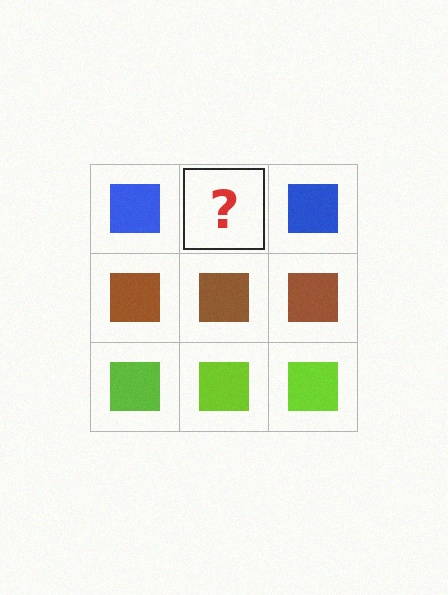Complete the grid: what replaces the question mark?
The question mark should be replaced with a blue square.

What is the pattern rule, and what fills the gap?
The rule is that each row has a consistent color. The gap should be filled with a blue square.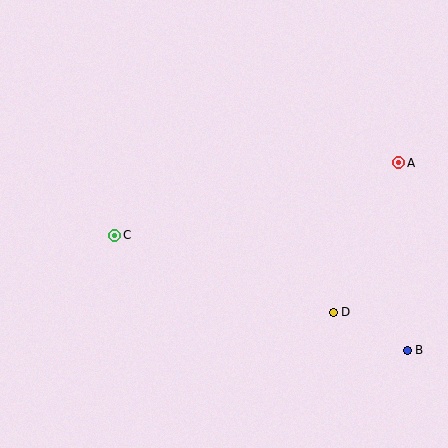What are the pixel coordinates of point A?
Point A is at (399, 163).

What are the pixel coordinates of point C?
Point C is at (115, 235).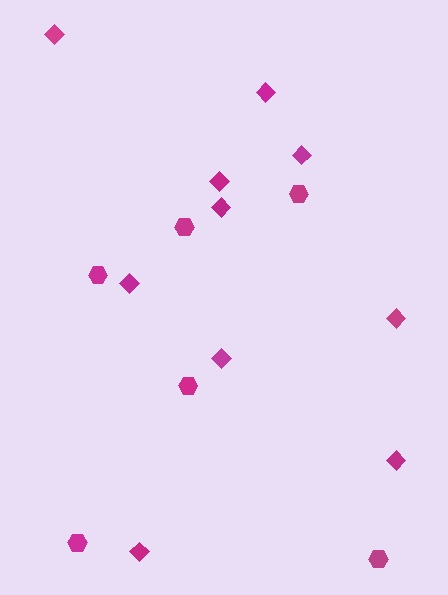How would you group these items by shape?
There are 2 groups: one group of diamonds (10) and one group of hexagons (6).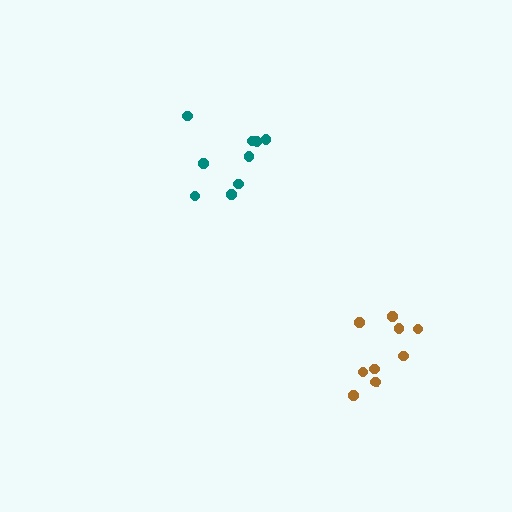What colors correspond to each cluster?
The clusters are colored: brown, teal.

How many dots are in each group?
Group 1: 9 dots, Group 2: 10 dots (19 total).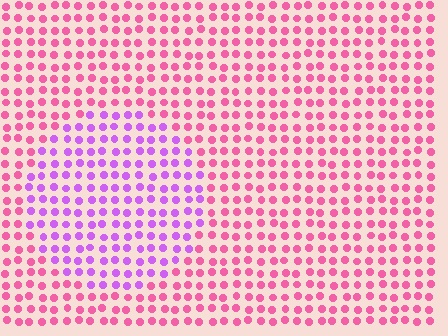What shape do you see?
I see a circle.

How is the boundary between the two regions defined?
The boundary is defined purely by a slight shift in hue (about 46 degrees). Spacing, size, and orientation are identical on both sides.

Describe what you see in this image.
The image is filled with small pink elements in a uniform arrangement. A circle-shaped region is visible where the elements are tinted to a slightly different hue, forming a subtle color boundary.